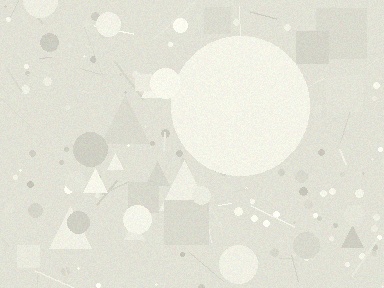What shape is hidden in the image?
A circle is hidden in the image.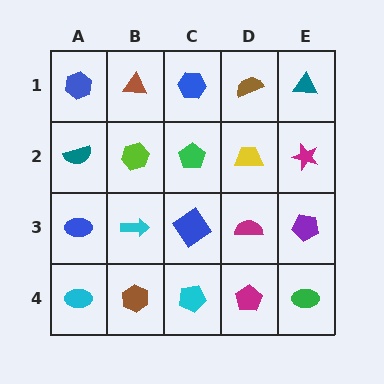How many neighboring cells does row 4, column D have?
3.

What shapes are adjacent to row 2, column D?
A brown semicircle (row 1, column D), a magenta semicircle (row 3, column D), a green pentagon (row 2, column C), a magenta star (row 2, column E).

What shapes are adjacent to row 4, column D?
A magenta semicircle (row 3, column D), a cyan pentagon (row 4, column C), a green ellipse (row 4, column E).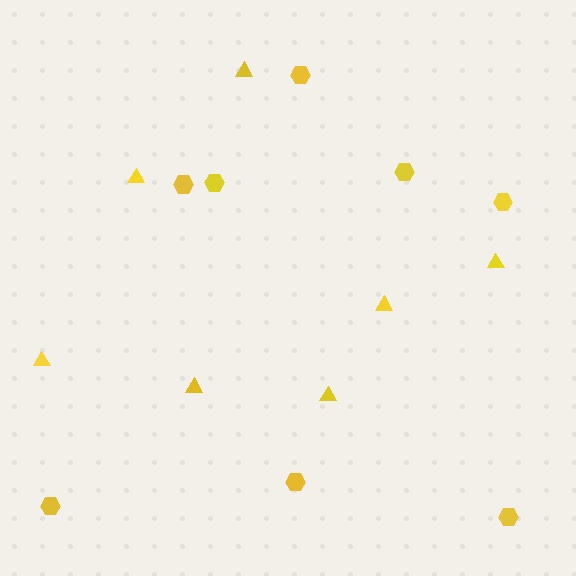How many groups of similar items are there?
There are 2 groups: one group of hexagons (8) and one group of triangles (7).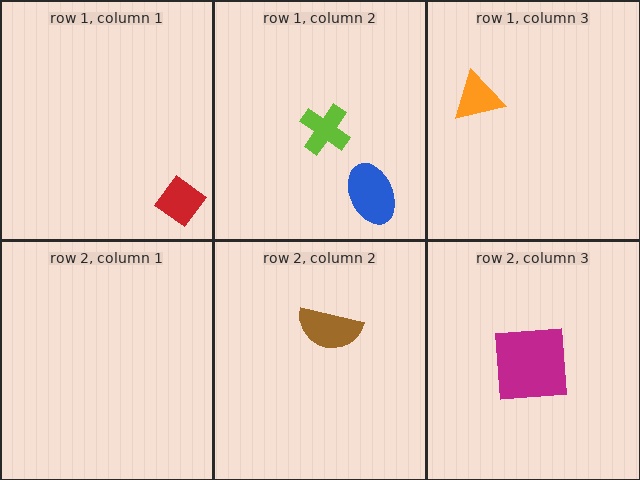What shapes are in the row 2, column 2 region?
The brown semicircle.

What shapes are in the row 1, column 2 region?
The blue ellipse, the lime cross.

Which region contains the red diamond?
The row 1, column 1 region.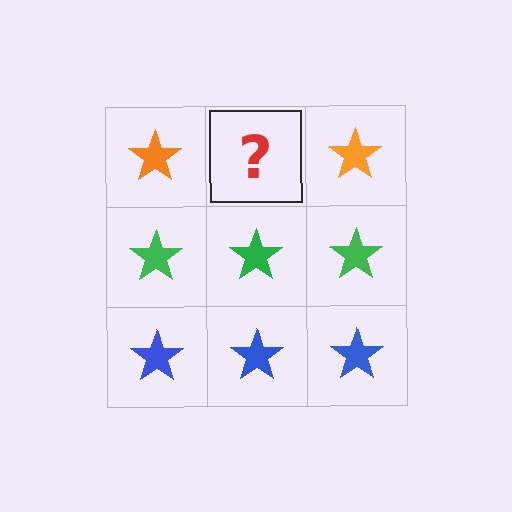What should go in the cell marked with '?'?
The missing cell should contain an orange star.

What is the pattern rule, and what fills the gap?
The rule is that each row has a consistent color. The gap should be filled with an orange star.